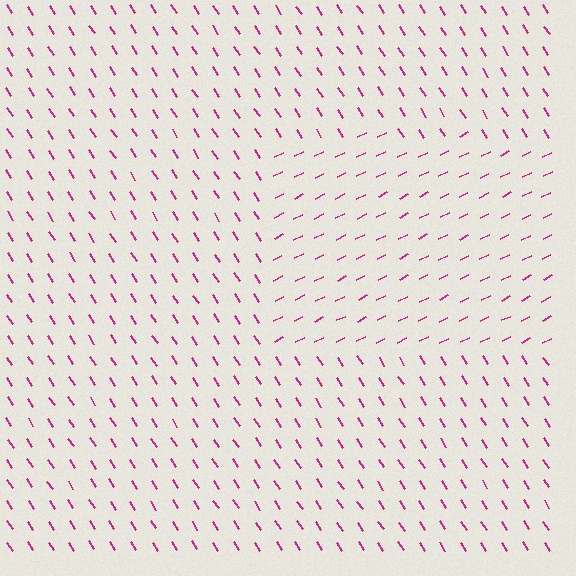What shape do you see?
I see a rectangle.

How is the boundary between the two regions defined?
The boundary is defined purely by a change in line orientation (approximately 84 degrees difference). All lines are the same color and thickness.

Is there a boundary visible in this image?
Yes, there is a texture boundary formed by a change in line orientation.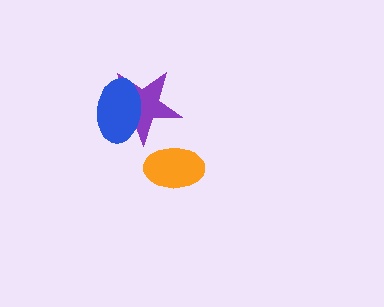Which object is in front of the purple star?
The blue ellipse is in front of the purple star.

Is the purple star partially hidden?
Yes, it is partially covered by another shape.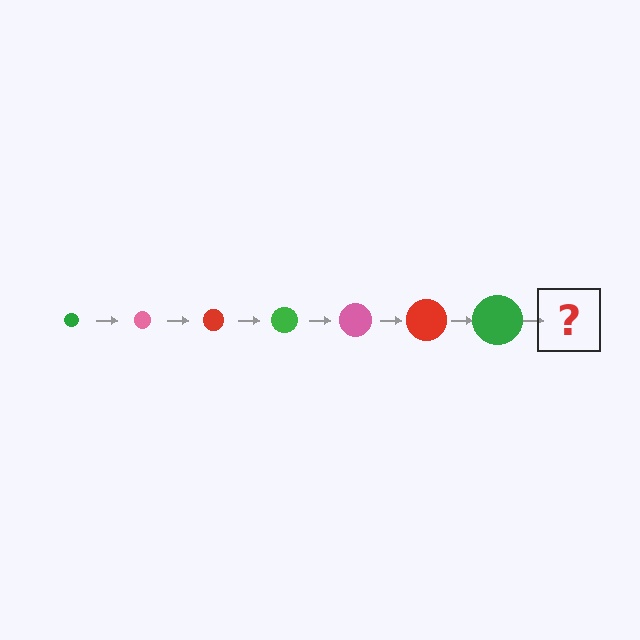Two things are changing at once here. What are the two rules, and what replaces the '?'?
The two rules are that the circle grows larger each step and the color cycles through green, pink, and red. The '?' should be a pink circle, larger than the previous one.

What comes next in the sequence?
The next element should be a pink circle, larger than the previous one.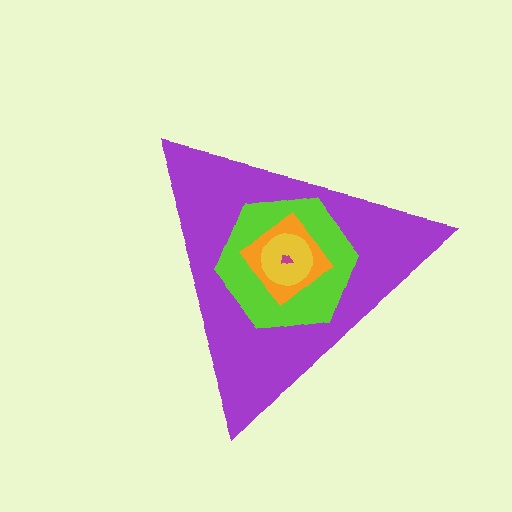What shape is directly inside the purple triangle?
The lime hexagon.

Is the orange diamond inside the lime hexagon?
Yes.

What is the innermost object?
The magenta trapezoid.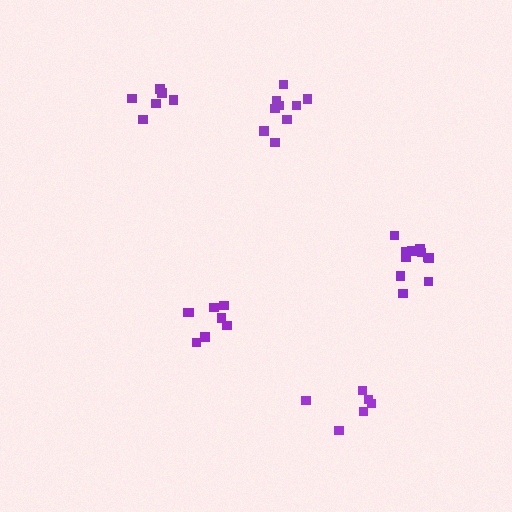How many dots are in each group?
Group 1: 8 dots, Group 2: 11 dots, Group 3: 6 dots, Group 4: 6 dots, Group 5: 9 dots (40 total).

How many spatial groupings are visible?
There are 5 spatial groupings.